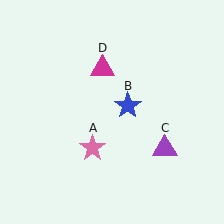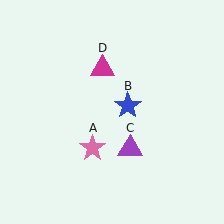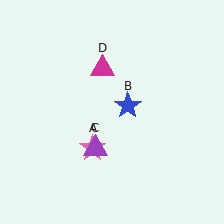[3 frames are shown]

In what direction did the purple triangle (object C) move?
The purple triangle (object C) moved left.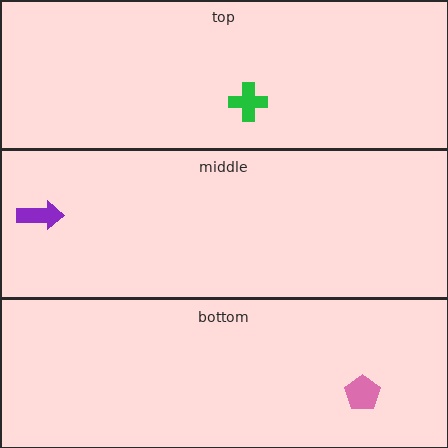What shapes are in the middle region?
The purple arrow.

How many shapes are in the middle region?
1.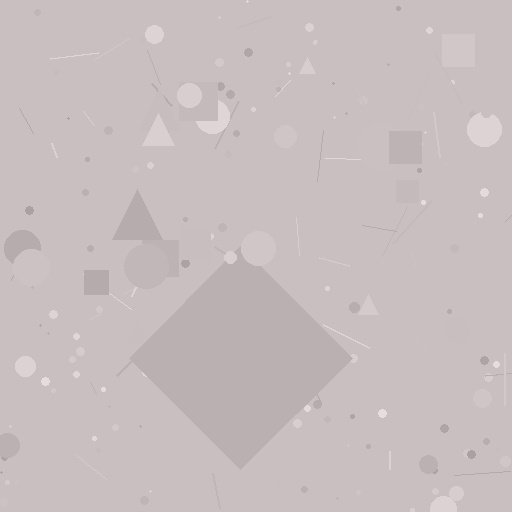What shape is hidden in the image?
A diamond is hidden in the image.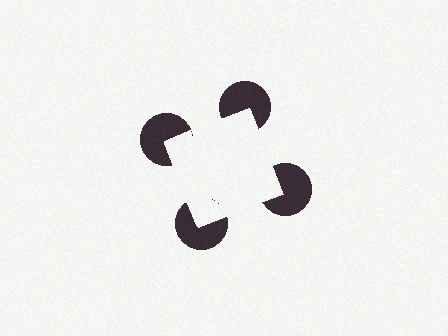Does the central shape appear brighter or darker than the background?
It typically appears slightly brighter than the background, even though no actual brightness change is drawn.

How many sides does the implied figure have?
4 sides.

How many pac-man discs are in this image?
There are 4 — one at each vertex of the illusory square.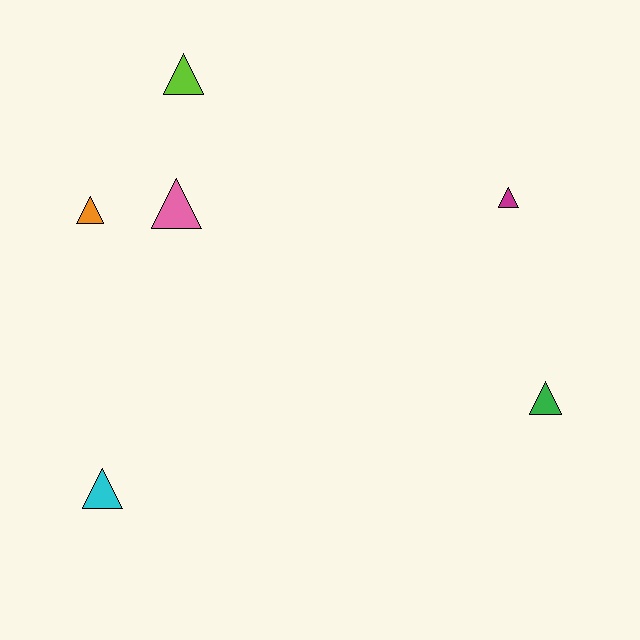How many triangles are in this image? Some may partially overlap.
There are 6 triangles.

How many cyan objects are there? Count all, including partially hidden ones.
There is 1 cyan object.